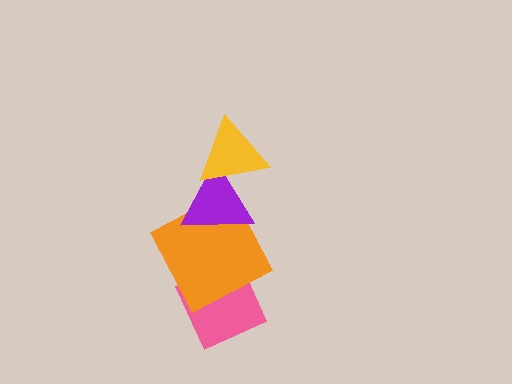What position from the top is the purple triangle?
The purple triangle is 2nd from the top.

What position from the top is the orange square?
The orange square is 3rd from the top.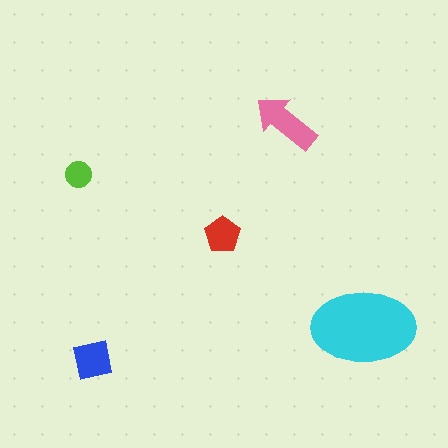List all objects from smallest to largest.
The lime circle, the red pentagon, the blue square, the pink arrow, the cyan ellipse.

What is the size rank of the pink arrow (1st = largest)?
2nd.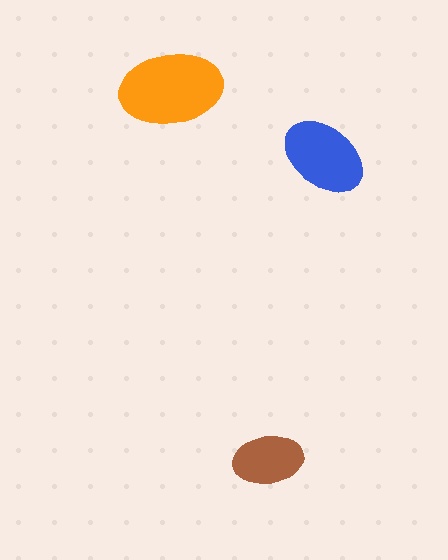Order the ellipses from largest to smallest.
the orange one, the blue one, the brown one.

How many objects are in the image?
There are 3 objects in the image.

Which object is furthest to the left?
The orange ellipse is leftmost.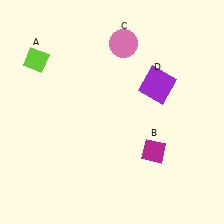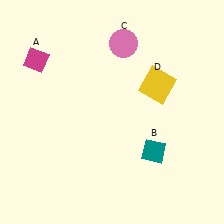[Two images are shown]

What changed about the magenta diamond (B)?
In Image 1, B is magenta. In Image 2, it changed to teal.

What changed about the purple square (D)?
In Image 1, D is purple. In Image 2, it changed to yellow.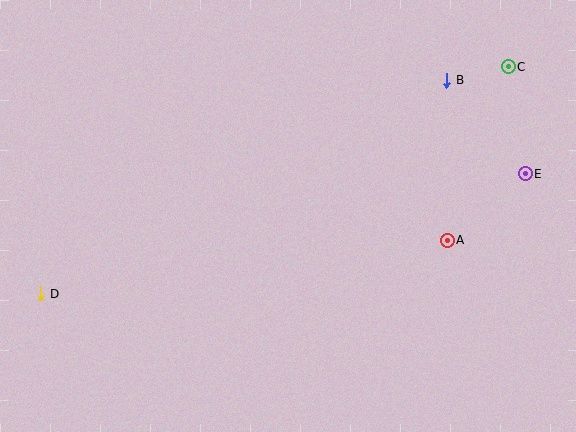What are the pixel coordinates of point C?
Point C is at (508, 67).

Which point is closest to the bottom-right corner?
Point A is closest to the bottom-right corner.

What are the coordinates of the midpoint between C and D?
The midpoint between C and D is at (275, 180).